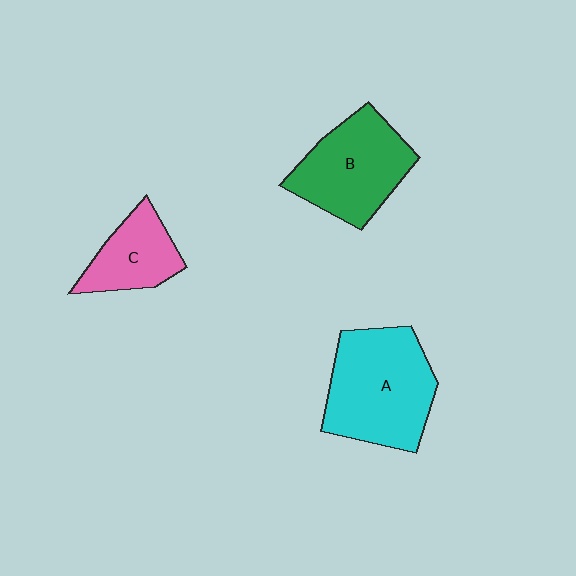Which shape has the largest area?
Shape A (cyan).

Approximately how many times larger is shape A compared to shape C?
Approximately 1.9 times.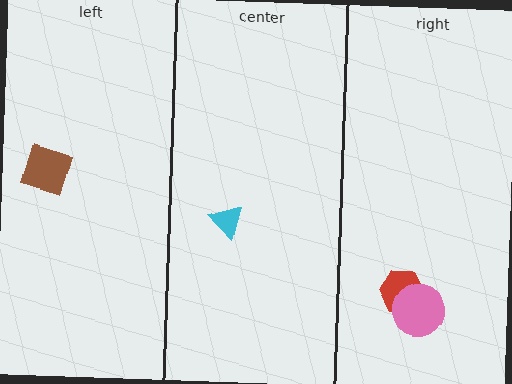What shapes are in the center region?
The cyan triangle.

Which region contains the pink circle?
The right region.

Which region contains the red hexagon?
The right region.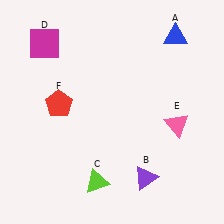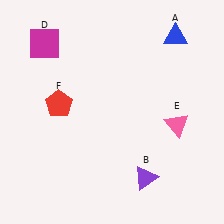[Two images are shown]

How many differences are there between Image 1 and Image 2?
There is 1 difference between the two images.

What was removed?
The lime triangle (C) was removed in Image 2.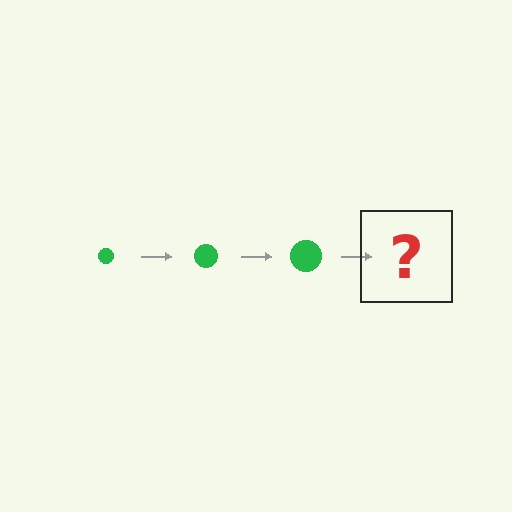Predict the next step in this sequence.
The next step is a green circle, larger than the previous one.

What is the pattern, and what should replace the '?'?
The pattern is that the circle gets progressively larger each step. The '?' should be a green circle, larger than the previous one.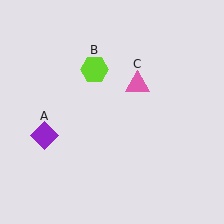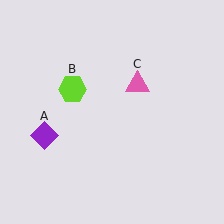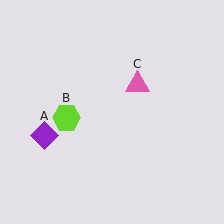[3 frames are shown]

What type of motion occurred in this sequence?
The lime hexagon (object B) rotated counterclockwise around the center of the scene.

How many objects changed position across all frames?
1 object changed position: lime hexagon (object B).